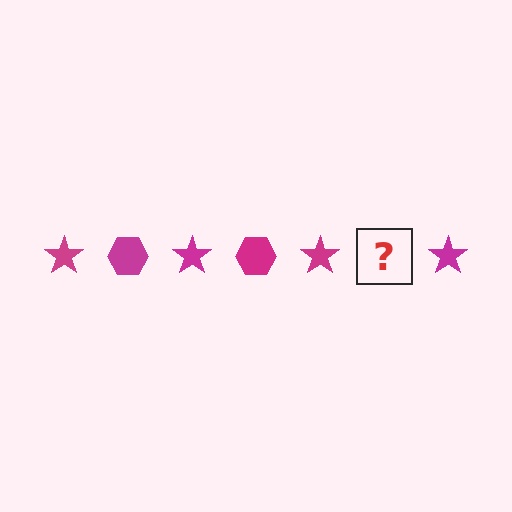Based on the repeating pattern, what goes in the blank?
The blank should be a magenta hexagon.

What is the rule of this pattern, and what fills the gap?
The rule is that the pattern cycles through star, hexagon shapes in magenta. The gap should be filled with a magenta hexagon.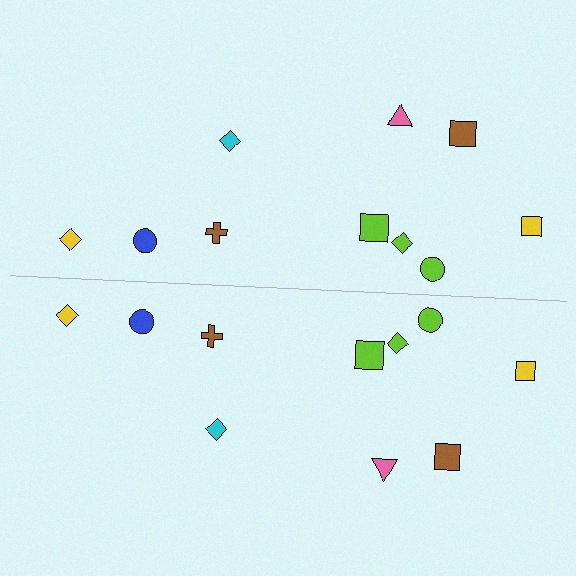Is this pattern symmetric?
Yes, this pattern has bilateral (reflection) symmetry.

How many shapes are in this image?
There are 20 shapes in this image.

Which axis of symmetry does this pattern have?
The pattern has a horizontal axis of symmetry running through the center of the image.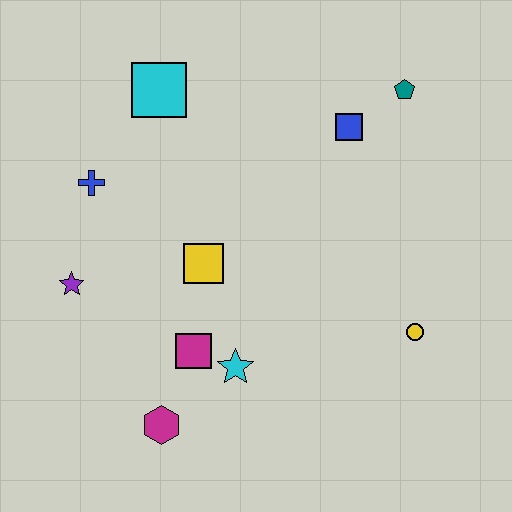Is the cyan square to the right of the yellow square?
No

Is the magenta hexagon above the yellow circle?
No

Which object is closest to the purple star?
The blue cross is closest to the purple star.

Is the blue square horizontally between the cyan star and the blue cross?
No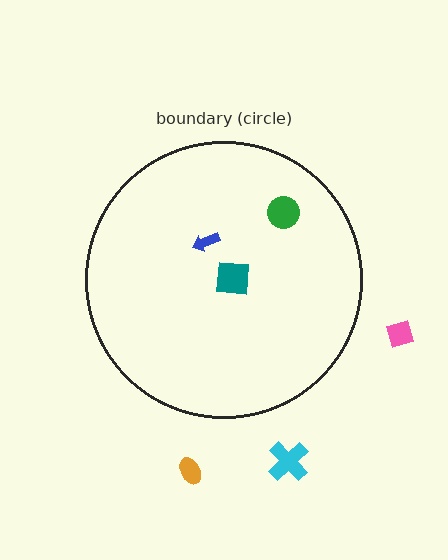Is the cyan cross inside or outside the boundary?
Outside.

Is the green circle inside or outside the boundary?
Inside.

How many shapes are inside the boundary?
3 inside, 3 outside.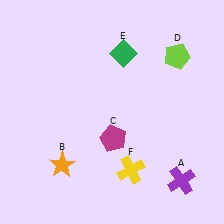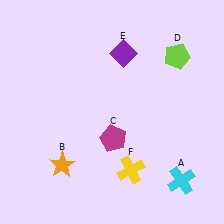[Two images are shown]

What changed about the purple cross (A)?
In Image 1, A is purple. In Image 2, it changed to cyan.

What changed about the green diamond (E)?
In Image 1, E is green. In Image 2, it changed to purple.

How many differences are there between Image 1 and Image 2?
There are 2 differences between the two images.